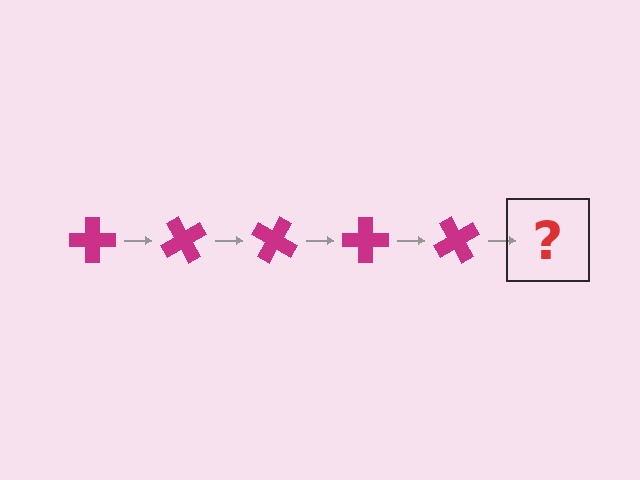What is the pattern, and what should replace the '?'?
The pattern is that the cross rotates 60 degrees each step. The '?' should be a magenta cross rotated 300 degrees.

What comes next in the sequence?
The next element should be a magenta cross rotated 300 degrees.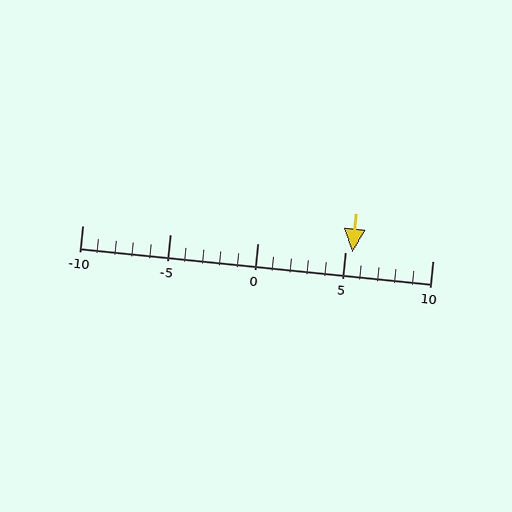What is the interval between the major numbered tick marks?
The major tick marks are spaced 5 units apart.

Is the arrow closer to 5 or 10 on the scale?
The arrow is closer to 5.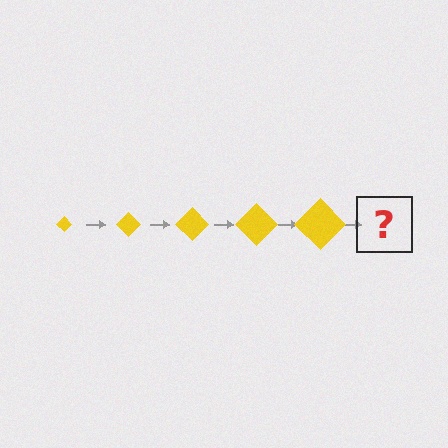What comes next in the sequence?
The next element should be a yellow diamond, larger than the previous one.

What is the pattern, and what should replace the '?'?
The pattern is that the diamond gets progressively larger each step. The '?' should be a yellow diamond, larger than the previous one.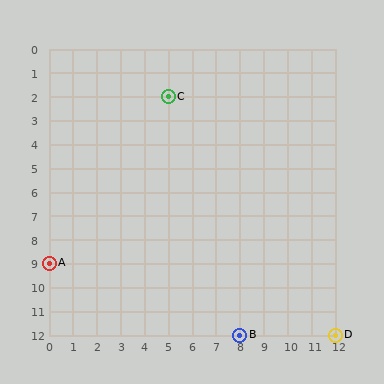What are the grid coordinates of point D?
Point D is at grid coordinates (12, 12).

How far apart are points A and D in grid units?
Points A and D are 12 columns and 3 rows apart (about 12.4 grid units diagonally).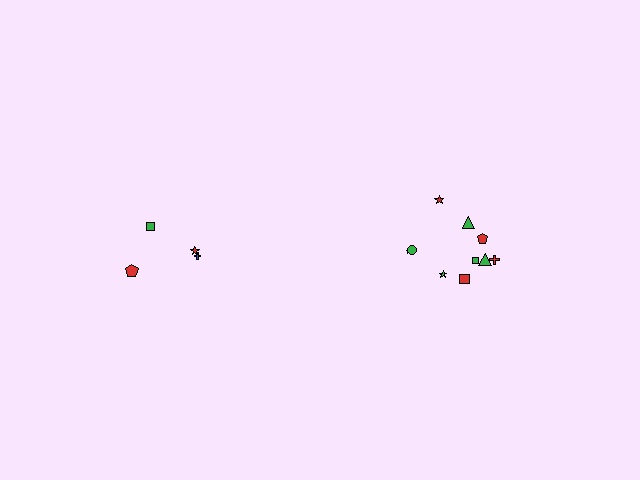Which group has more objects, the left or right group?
The right group.